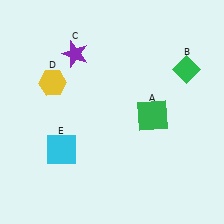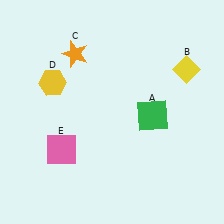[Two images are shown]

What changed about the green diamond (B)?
In Image 1, B is green. In Image 2, it changed to yellow.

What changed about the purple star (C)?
In Image 1, C is purple. In Image 2, it changed to orange.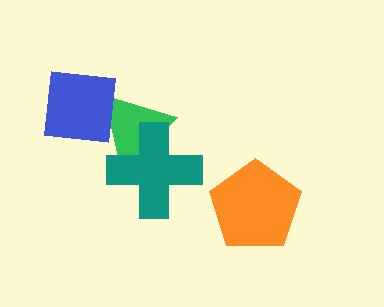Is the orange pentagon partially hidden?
No, no other shape covers it.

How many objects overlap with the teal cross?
1 object overlaps with the teal cross.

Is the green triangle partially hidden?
Yes, it is partially covered by another shape.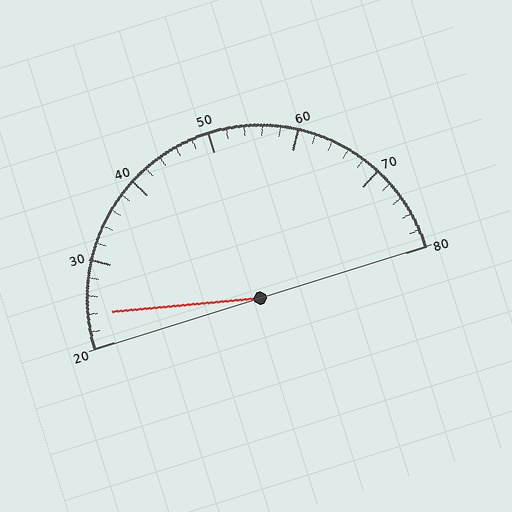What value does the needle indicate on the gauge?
The needle indicates approximately 24.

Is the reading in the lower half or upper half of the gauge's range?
The reading is in the lower half of the range (20 to 80).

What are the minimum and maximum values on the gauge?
The gauge ranges from 20 to 80.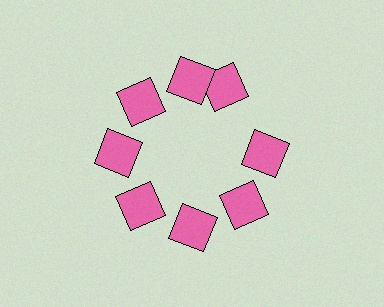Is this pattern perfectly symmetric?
No. The 8 pink squares are arranged in a ring, but one element near the 2 o'clock position is rotated out of alignment along the ring, breaking the 8-fold rotational symmetry.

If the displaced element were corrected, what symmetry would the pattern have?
It would have 8-fold rotational symmetry — the pattern would map onto itself every 45 degrees.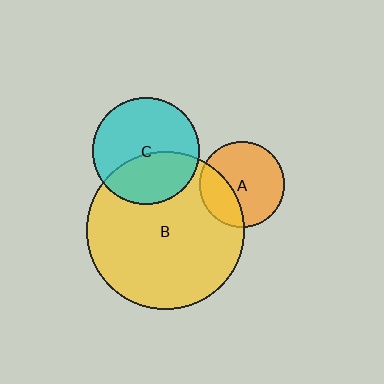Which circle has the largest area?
Circle B (yellow).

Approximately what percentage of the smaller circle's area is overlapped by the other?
Approximately 40%.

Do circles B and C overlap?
Yes.